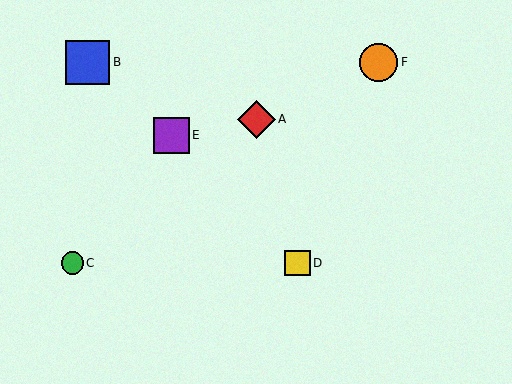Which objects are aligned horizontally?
Objects C, D are aligned horizontally.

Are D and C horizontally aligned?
Yes, both are at y≈263.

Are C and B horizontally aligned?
No, C is at y≈263 and B is at y≈62.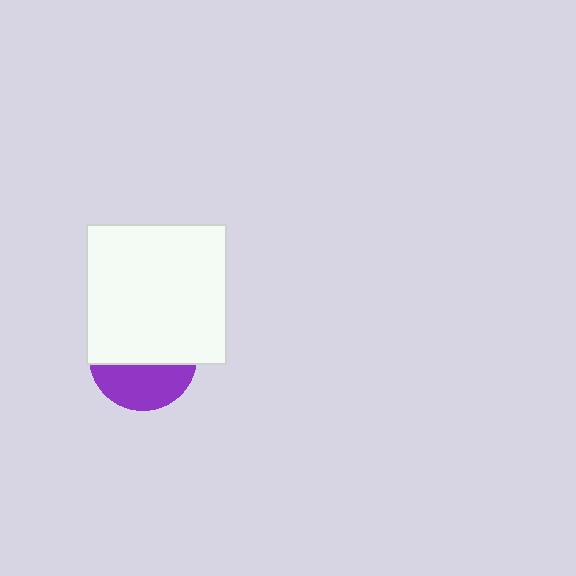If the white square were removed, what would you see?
You would see the complete purple circle.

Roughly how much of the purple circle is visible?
A small part of it is visible (roughly 40%).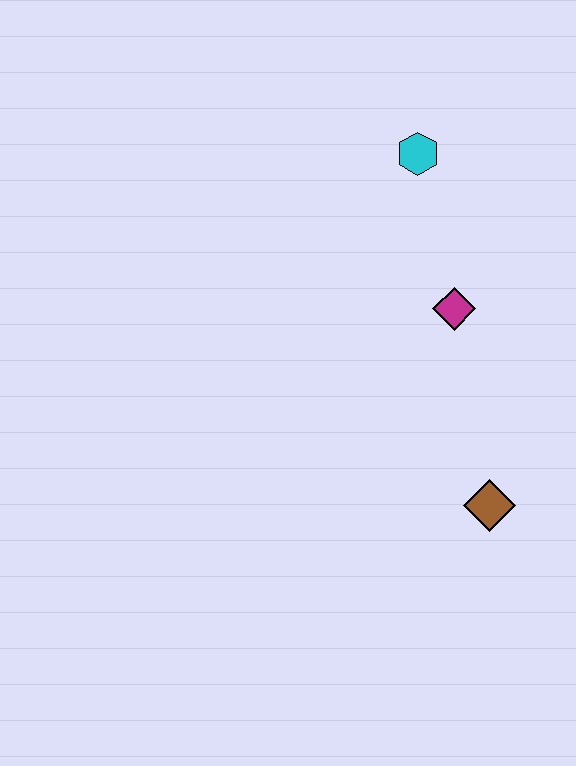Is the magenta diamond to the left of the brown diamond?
Yes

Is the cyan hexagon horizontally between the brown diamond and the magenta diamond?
No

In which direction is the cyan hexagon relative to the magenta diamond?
The cyan hexagon is above the magenta diamond.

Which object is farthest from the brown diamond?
The cyan hexagon is farthest from the brown diamond.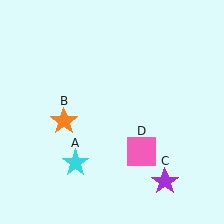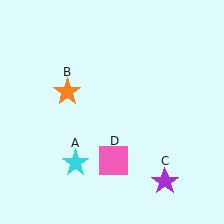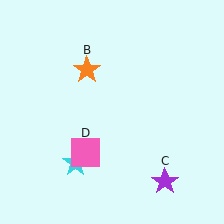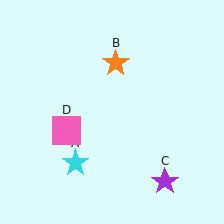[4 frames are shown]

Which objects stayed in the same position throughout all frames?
Cyan star (object A) and purple star (object C) remained stationary.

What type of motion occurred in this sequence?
The orange star (object B), pink square (object D) rotated clockwise around the center of the scene.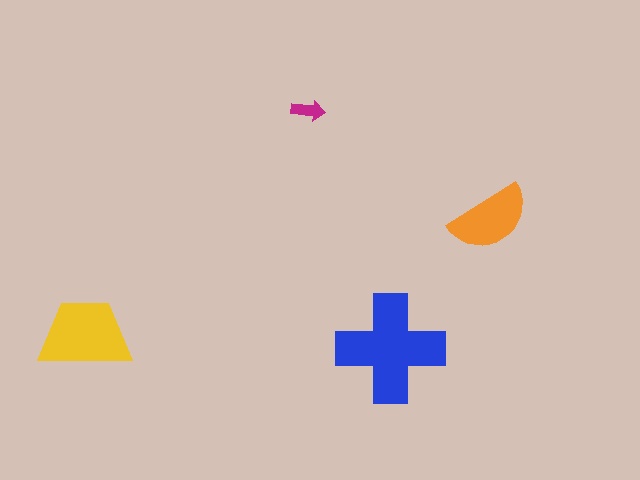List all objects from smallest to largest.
The magenta arrow, the orange semicircle, the yellow trapezoid, the blue cross.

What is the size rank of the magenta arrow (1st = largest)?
4th.